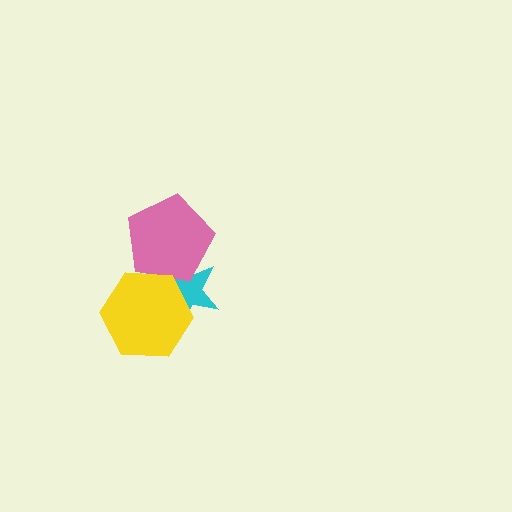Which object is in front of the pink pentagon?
The yellow hexagon is in front of the pink pentagon.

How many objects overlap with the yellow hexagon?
2 objects overlap with the yellow hexagon.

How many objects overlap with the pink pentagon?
2 objects overlap with the pink pentagon.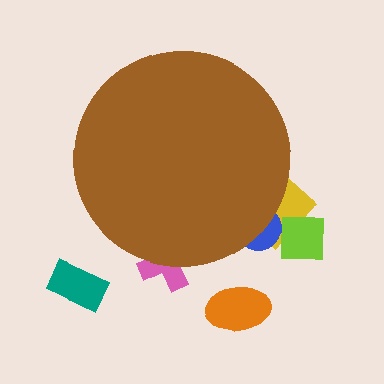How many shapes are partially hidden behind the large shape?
3 shapes are partially hidden.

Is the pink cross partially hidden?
Yes, the pink cross is partially hidden behind the brown circle.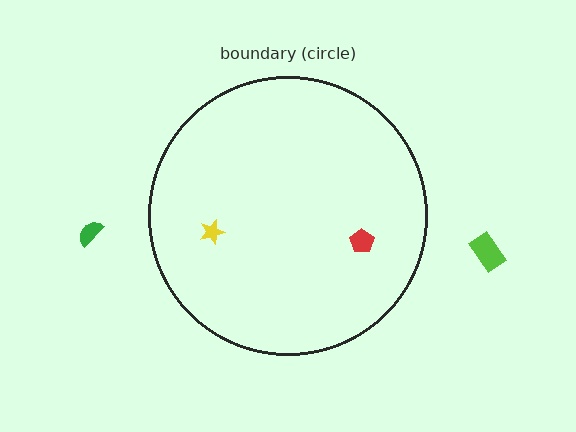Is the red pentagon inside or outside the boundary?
Inside.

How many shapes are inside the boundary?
2 inside, 2 outside.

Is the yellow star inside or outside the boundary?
Inside.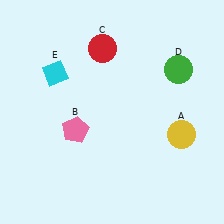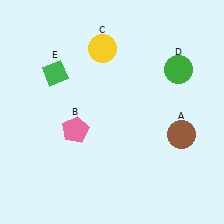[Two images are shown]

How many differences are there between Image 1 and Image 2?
There are 3 differences between the two images.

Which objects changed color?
A changed from yellow to brown. C changed from red to yellow. E changed from cyan to green.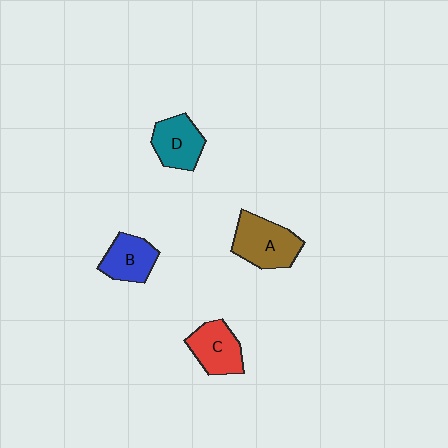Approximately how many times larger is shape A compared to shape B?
Approximately 1.4 times.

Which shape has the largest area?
Shape A (brown).